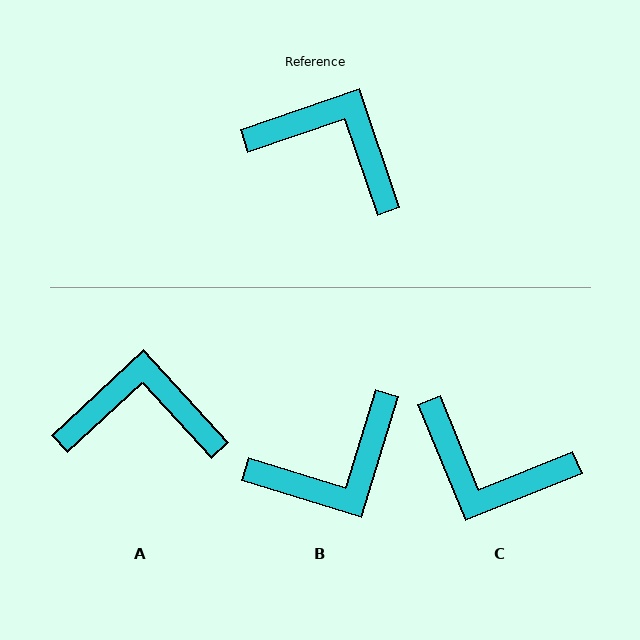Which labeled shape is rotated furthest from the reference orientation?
C, about 177 degrees away.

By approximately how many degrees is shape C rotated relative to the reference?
Approximately 177 degrees clockwise.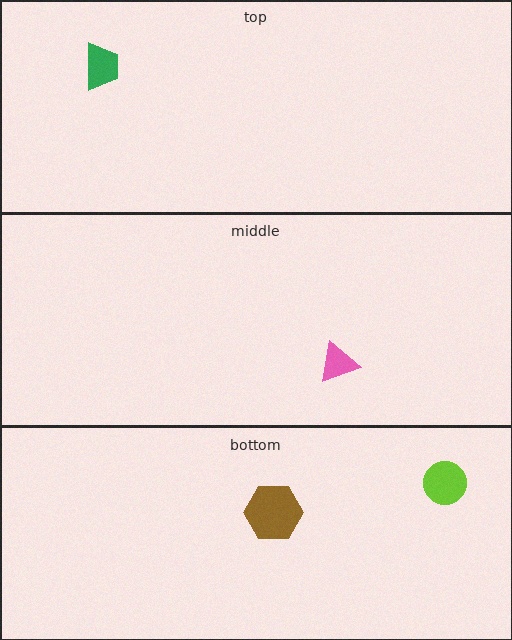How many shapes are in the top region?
1.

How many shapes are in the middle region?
1.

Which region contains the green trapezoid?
The top region.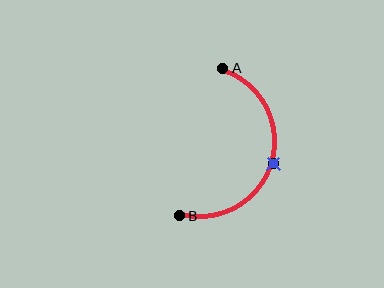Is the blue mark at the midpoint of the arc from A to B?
Yes. The blue mark lies on the arc at equal arc-length from both A and B — it is the arc midpoint.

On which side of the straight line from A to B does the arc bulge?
The arc bulges to the right of the straight line connecting A and B.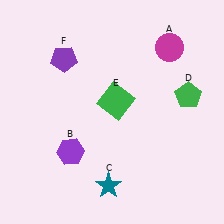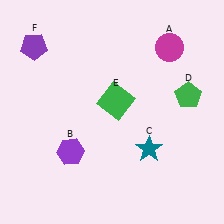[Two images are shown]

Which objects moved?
The objects that moved are: the teal star (C), the purple pentagon (F).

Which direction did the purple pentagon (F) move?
The purple pentagon (F) moved left.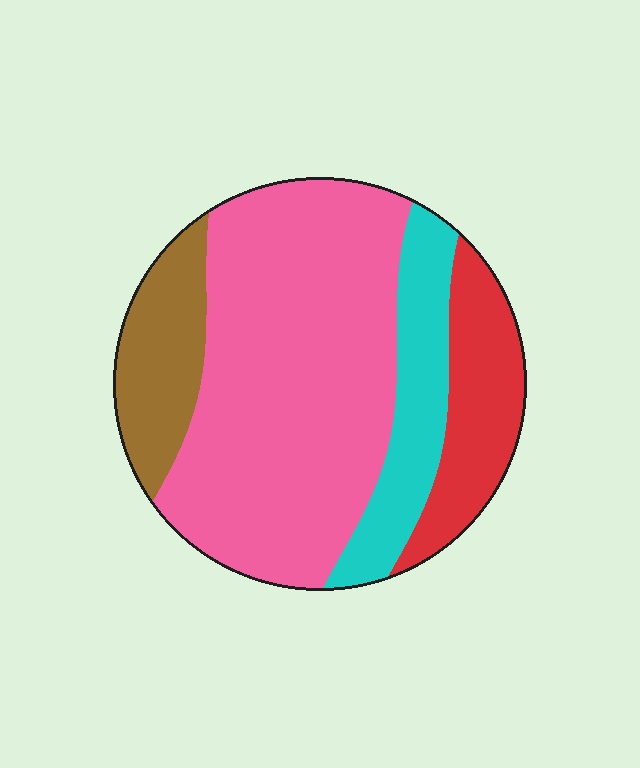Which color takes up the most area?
Pink, at roughly 55%.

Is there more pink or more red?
Pink.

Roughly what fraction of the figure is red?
Red covers about 15% of the figure.